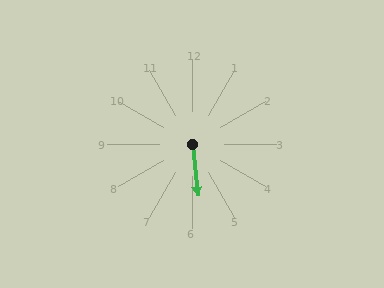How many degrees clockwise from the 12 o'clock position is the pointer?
Approximately 174 degrees.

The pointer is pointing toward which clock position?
Roughly 6 o'clock.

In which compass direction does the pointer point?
South.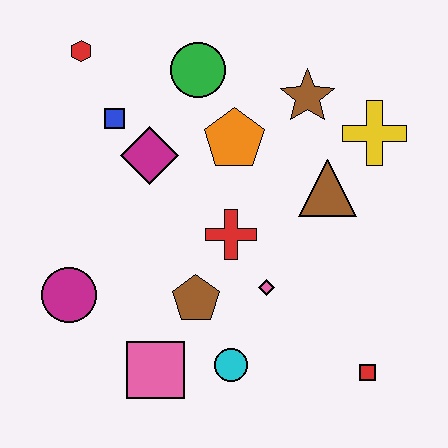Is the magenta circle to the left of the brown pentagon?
Yes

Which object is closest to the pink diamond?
The red cross is closest to the pink diamond.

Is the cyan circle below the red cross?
Yes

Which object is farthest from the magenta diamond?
The red square is farthest from the magenta diamond.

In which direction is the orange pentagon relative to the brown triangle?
The orange pentagon is to the left of the brown triangle.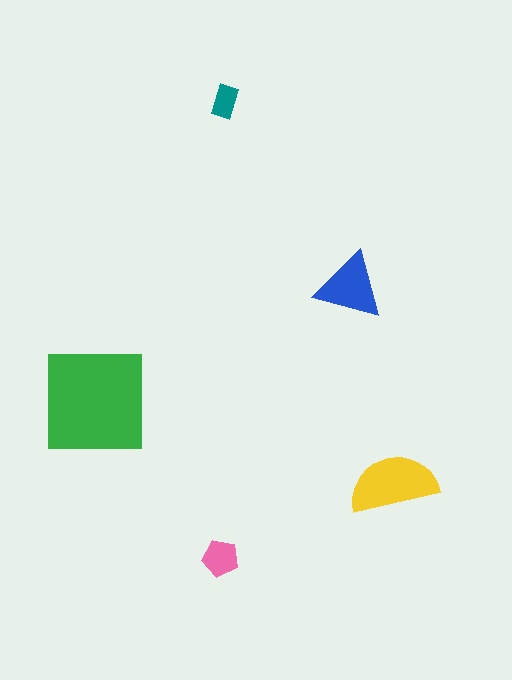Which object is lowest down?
The pink pentagon is bottommost.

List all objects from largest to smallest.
The green square, the yellow semicircle, the blue triangle, the pink pentagon, the teal rectangle.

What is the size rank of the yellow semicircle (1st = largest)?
2nd.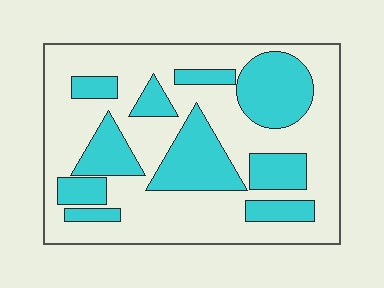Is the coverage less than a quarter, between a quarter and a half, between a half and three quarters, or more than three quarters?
Between a quarter and a half.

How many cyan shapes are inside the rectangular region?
10.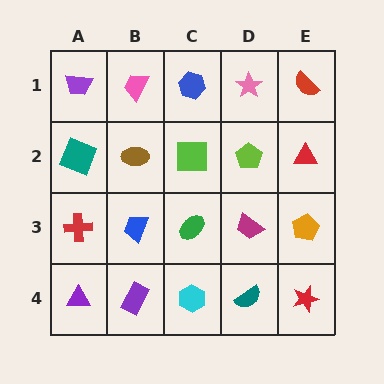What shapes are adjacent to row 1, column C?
A lime square (row 2, column C), a pink trapezoid (row 1, column B), a pink star (row 1, column D).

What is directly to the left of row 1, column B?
A purple trapezoid.